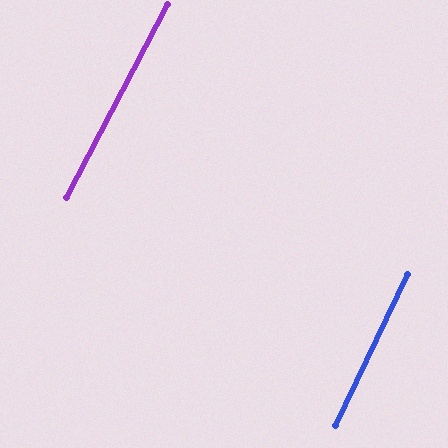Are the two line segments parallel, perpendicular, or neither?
Parallel — their directions differ by only 1.9°.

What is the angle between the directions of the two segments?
Approximately 2 degrees.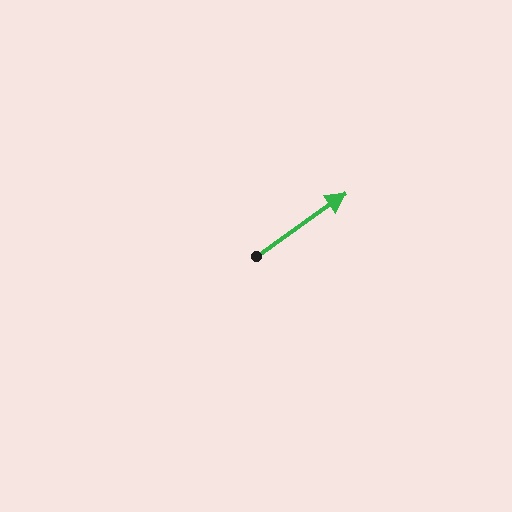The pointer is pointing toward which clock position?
Roughly 2 o'clock.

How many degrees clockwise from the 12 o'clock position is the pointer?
Approximately 55 degrees.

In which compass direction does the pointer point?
Northeast.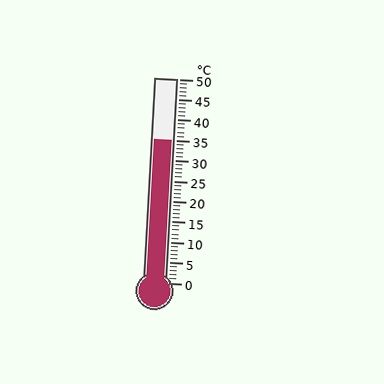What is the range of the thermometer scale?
The thermometer scale ranges from 0°C to 50°C.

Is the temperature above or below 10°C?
The temperature is above 10°C.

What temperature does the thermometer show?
The thermometer shows approximately 35°C.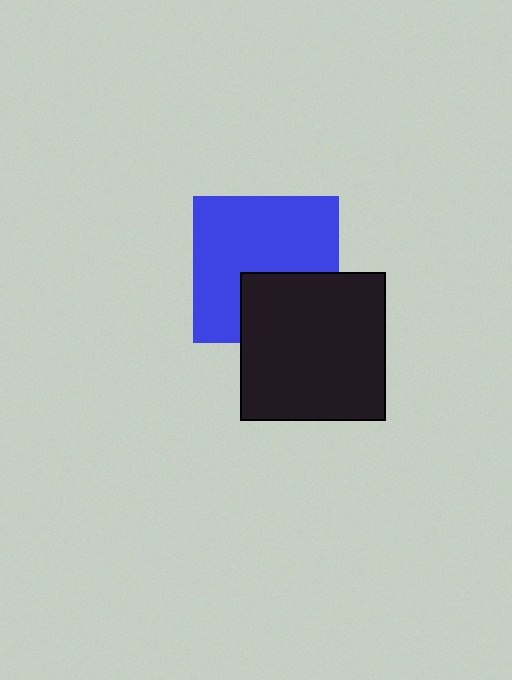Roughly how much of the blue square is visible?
Most of it is visible (roughly 67%).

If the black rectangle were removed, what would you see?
You would see the complete blue square.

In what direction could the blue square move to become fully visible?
The blue square could move up. That would shift it out from behind the black rectangle entirely.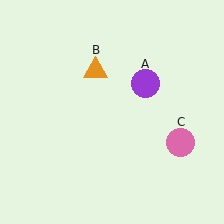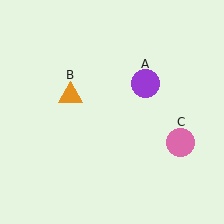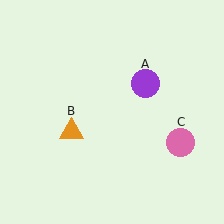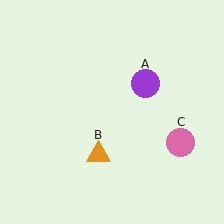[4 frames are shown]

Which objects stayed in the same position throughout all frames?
Purple circle (object A) and pink circle (object C) remained stationary.